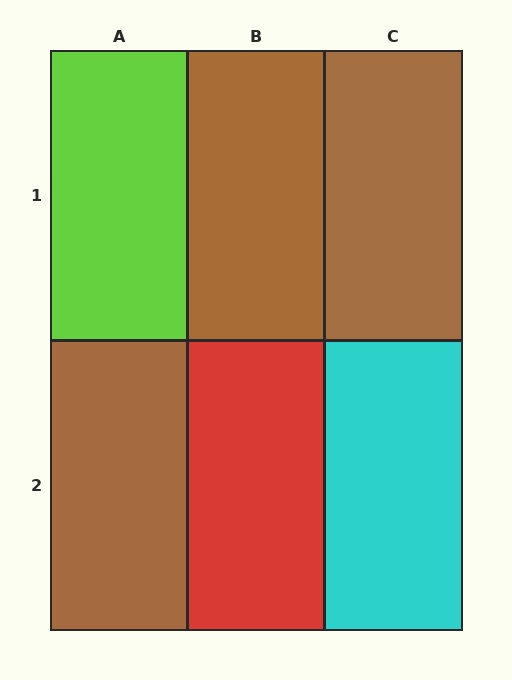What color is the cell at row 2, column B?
Red.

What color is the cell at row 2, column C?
Cyan.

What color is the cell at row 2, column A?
Brown.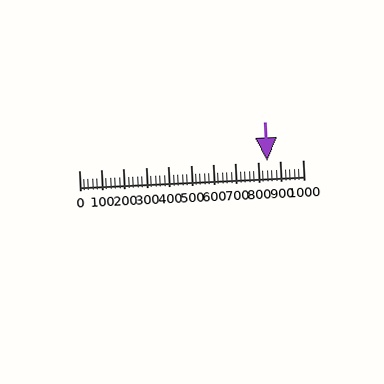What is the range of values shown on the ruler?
The ruler shows values from 0 to 1000.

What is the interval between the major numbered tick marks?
The major tick marks are spaced 100 units apart.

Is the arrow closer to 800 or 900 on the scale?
The arrow is closer to 800.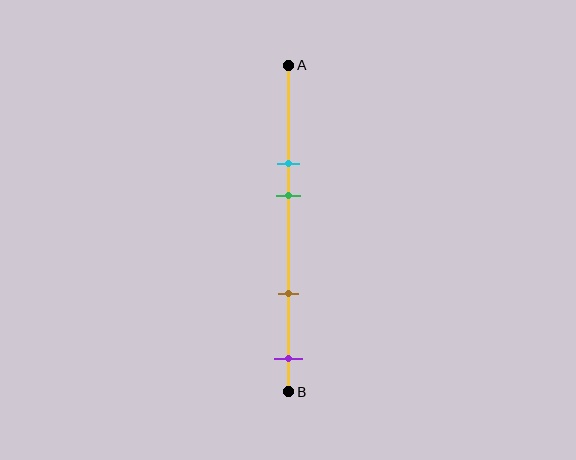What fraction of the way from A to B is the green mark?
The green mark is approximately 40% (0.4) of the way from A to B.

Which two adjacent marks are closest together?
The cyan and green marks are the closest adjacent pair.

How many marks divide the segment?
There are 4 marks dividing the segment.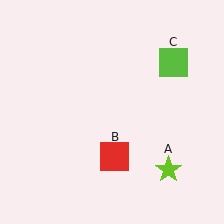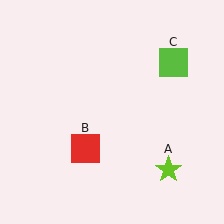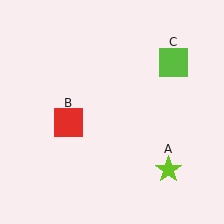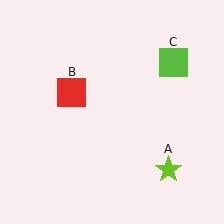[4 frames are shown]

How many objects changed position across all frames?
1 object changed position: red square (object B).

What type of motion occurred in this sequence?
The red square (object B) rotated clockwise around the center of the scene.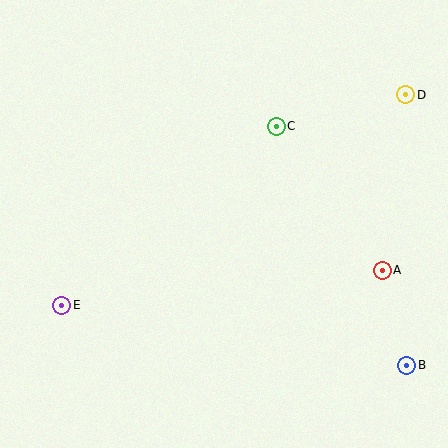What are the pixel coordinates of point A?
Point A is at (382, 270).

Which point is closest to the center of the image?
Point C at (276, 126) is closest to the center.